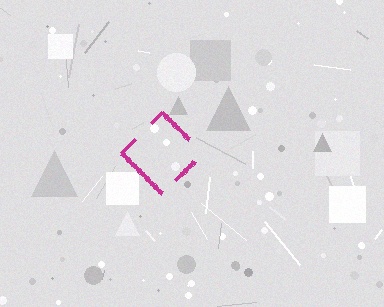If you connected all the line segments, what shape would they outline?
They would outline a diamond.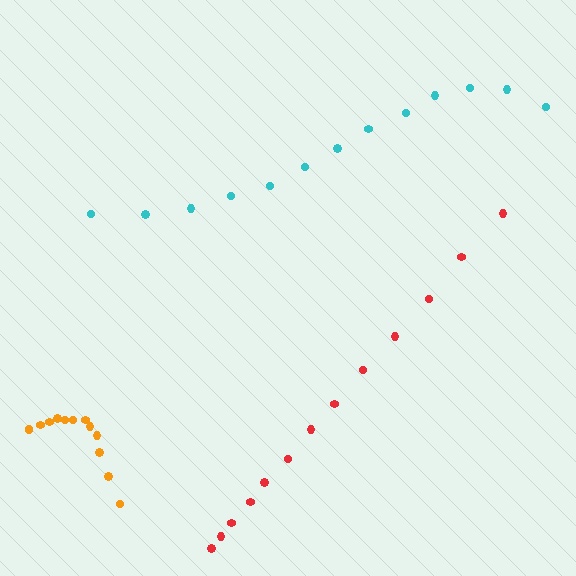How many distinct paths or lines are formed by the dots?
There are 3 distinct paths.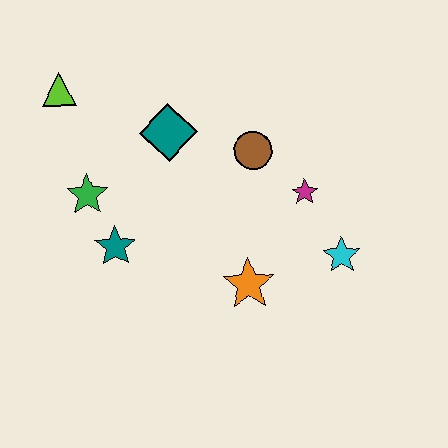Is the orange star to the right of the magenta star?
No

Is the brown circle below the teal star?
No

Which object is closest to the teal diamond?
The brown circle is closest to the teal diamond.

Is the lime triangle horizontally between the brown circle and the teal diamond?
No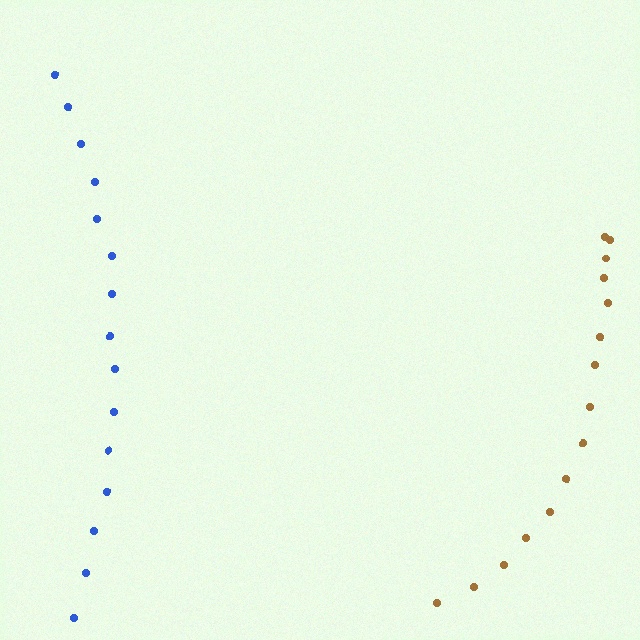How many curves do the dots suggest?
There are 2 distinct paths.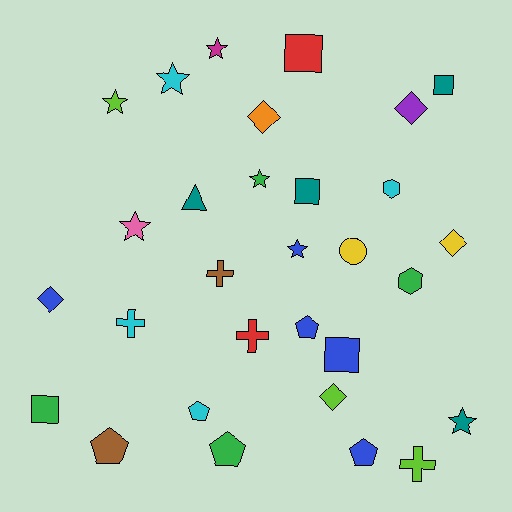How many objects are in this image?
There are 30 objects.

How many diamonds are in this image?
There are 5 diamonds.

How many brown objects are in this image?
There are 2 brown objects.